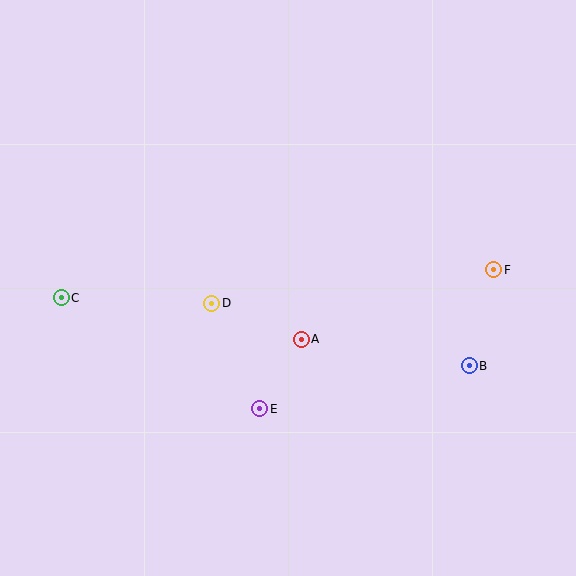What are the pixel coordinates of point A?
Point A is at (301, 339).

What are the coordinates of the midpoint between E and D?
The midpoint between E and D is at (236, 356).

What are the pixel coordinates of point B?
Point B is at (469, 366).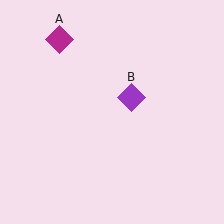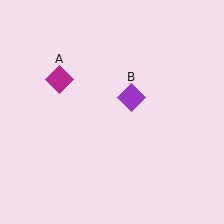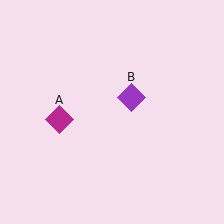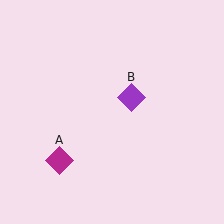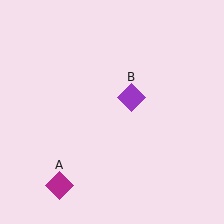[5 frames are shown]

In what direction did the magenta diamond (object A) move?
The magenta diamond (object A) moved down.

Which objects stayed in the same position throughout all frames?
Purple diamond (object B) remained stationary.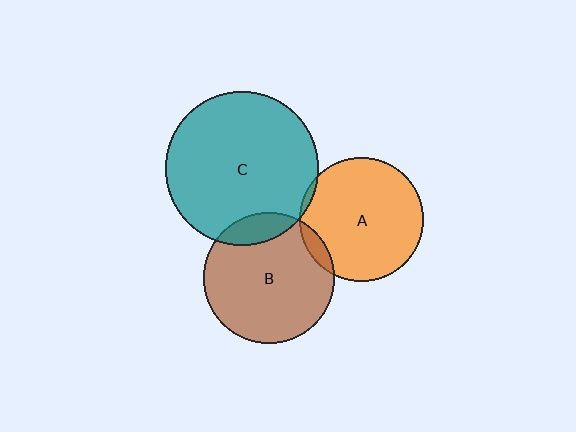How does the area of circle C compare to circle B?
Approximately 1.4 times.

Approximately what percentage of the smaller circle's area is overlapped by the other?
Approximately 5%.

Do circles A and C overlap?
Yes.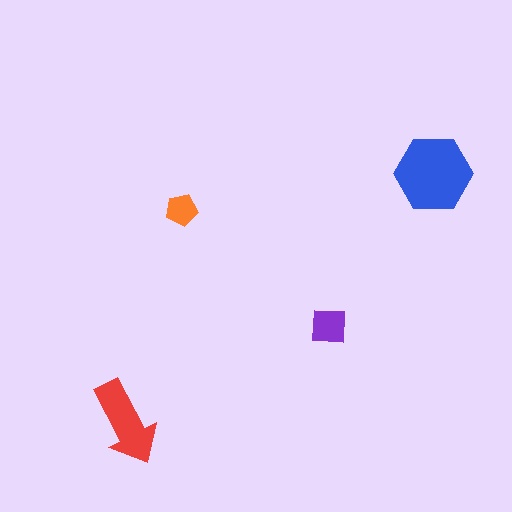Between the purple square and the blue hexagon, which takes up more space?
The blue hexagon.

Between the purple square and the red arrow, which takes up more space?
The red arrow.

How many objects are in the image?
There are 4 objects in the image.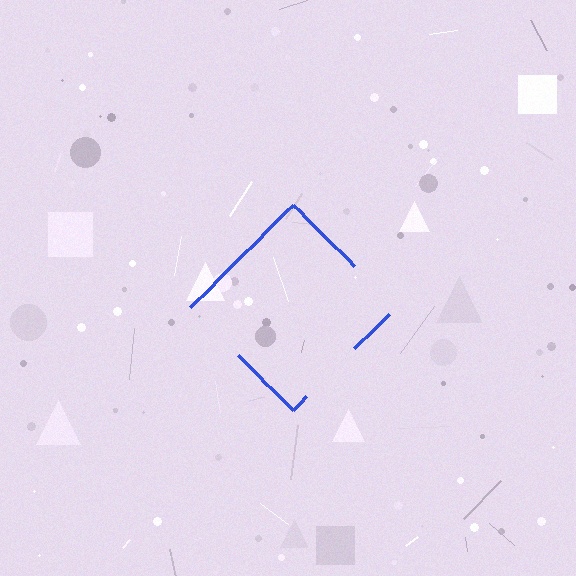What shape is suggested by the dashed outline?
The dashed outline suggests a diamond.